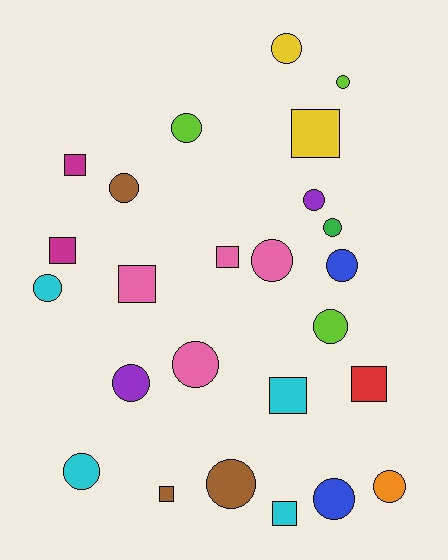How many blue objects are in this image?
There are 2 blue objects.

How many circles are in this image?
There are 16 circles.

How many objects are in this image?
There are 25 objects.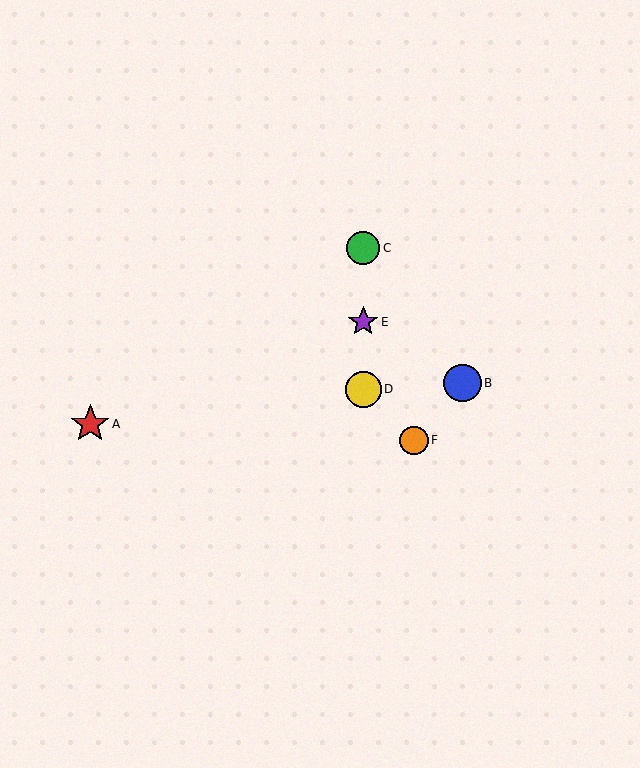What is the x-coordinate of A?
Object A is at x≈90.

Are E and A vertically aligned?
No, E is at x≈363 and A is at x≈90.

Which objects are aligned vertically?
Objects C, D, E are aligned vertically.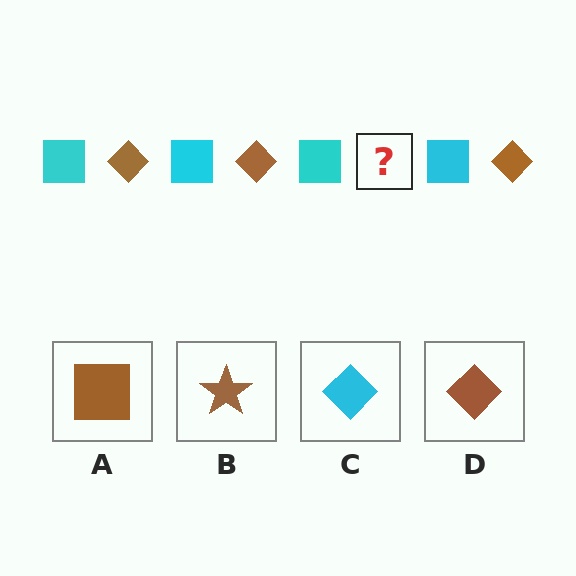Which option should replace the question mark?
Option D.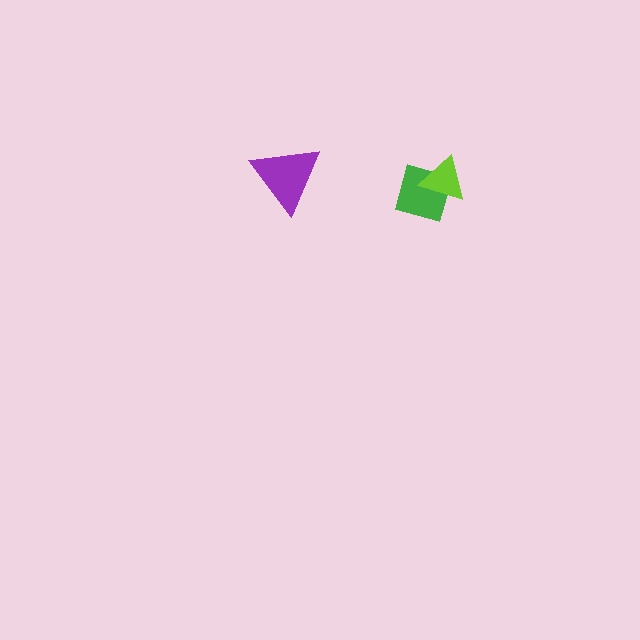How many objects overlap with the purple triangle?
0 objects overlap with the purple triangle.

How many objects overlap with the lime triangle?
1 object overlaps with the lime triangle.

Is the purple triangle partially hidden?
No, no other shape covers it.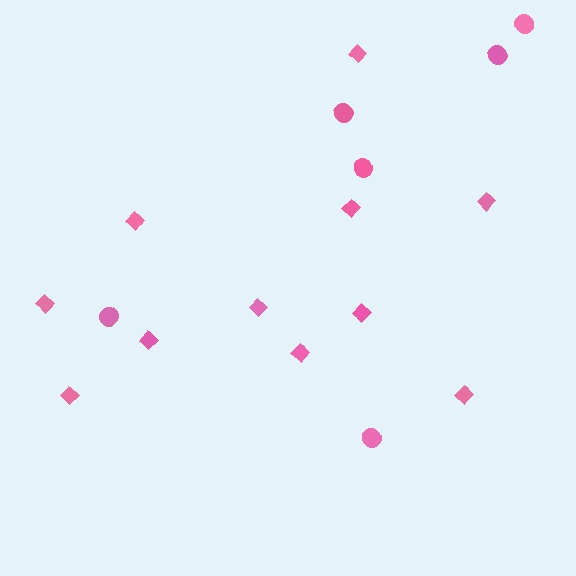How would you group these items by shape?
There are 2 groups: one group of diamonds (11) and one group of circles (6).